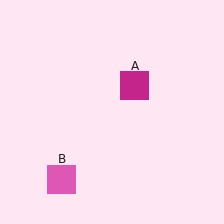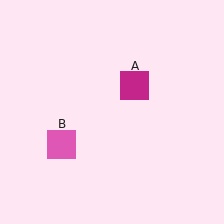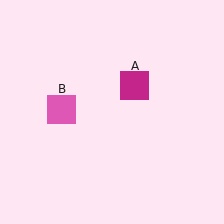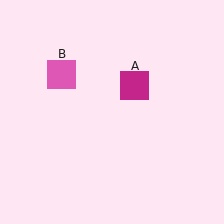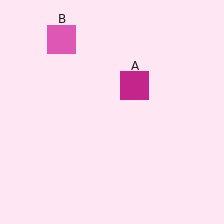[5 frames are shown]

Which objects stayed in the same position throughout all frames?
Magenta square (object A) remained stationary.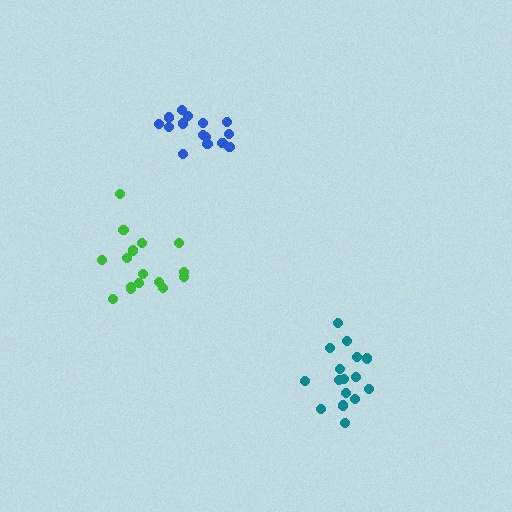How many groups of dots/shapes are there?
There are 3 groups.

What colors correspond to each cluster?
The clusters are colored: teal, green, blue.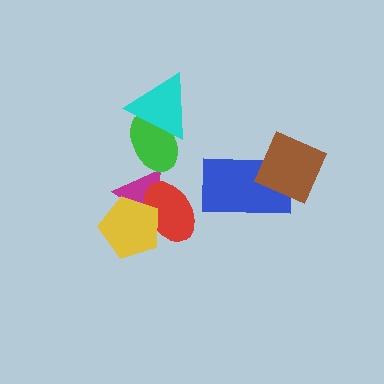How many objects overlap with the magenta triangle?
3 objects overlap with the magenta triangle.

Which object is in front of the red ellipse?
The yellow pentagon is in front of the red ellipse.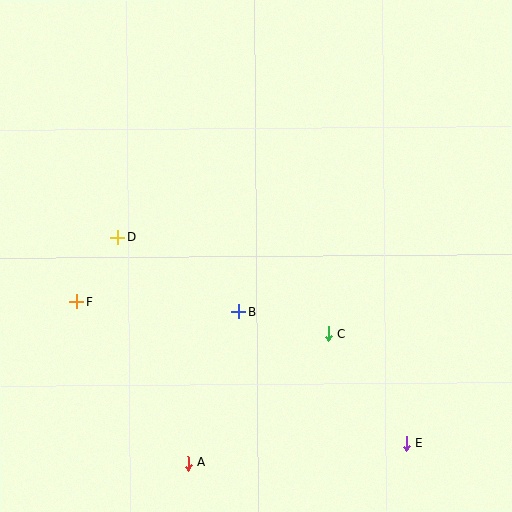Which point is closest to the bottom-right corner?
Point E is closest to the bottom-right corner.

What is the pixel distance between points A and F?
The distance between A and F is 195 pixels.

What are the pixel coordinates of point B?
Point B is at (239, 312).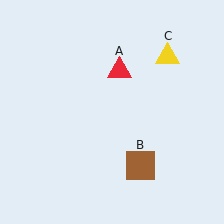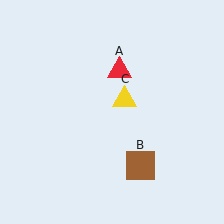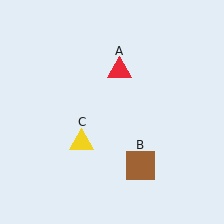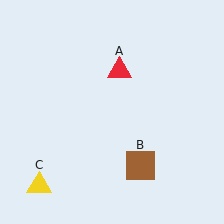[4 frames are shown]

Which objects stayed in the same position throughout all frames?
Red triangle (object A) and brown square (object B) remained stationary.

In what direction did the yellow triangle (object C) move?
The yellow triangle (object C) moved down and to the left.